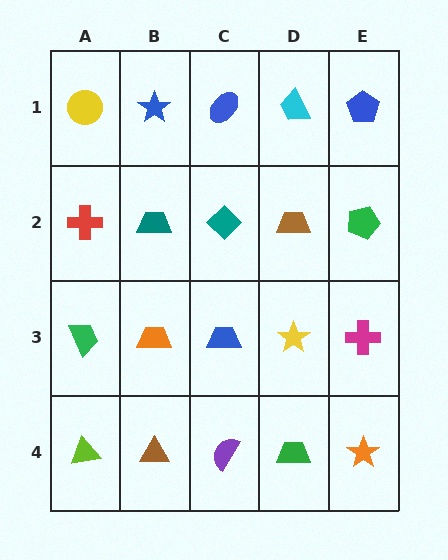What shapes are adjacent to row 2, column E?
A blue pentagon (row 1, column E), a magenta cross (row 3, column E), a brown trapezoid (row 2, column D).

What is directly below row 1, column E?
A green pentagon.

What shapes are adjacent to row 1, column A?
A red cross (row 2, column A), a blue star (row 1, column B).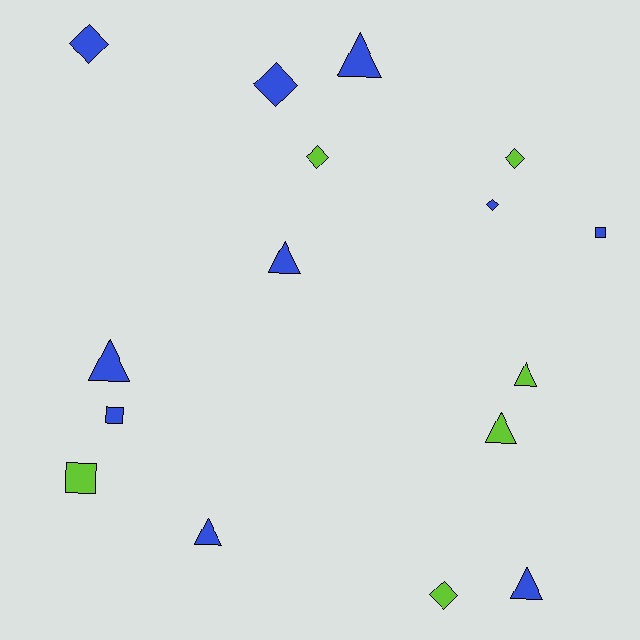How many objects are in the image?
There are 16 objects.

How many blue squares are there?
There are 2 blue squares.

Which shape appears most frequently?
Triangle, with 7 objects.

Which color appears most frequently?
Blue, with 10 objects.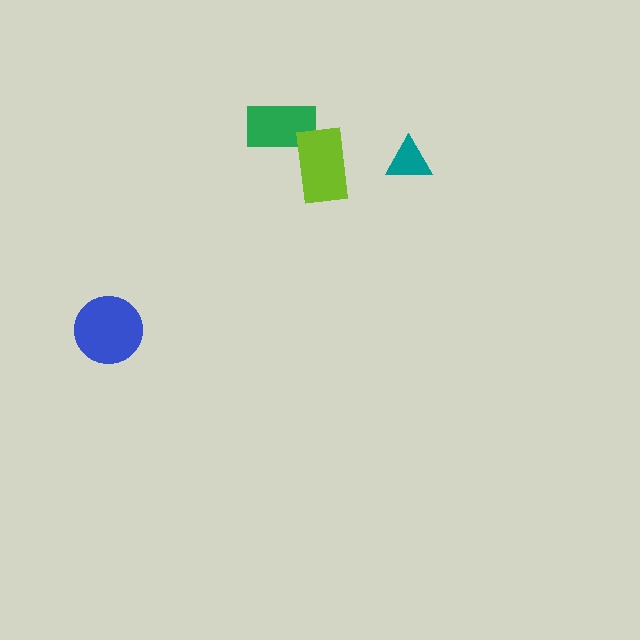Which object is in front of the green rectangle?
The lime rectangle is in front of the green rectangle.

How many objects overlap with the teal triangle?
0 objects overlap with the teal triangle.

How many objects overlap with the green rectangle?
1 object overlaps with the green rectangle.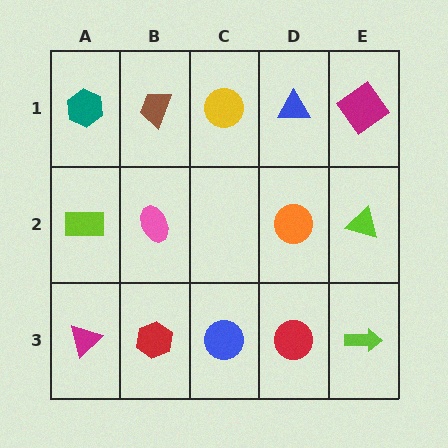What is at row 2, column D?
An orange circle.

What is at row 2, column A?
A lime rectangle.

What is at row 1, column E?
A magenta diamond.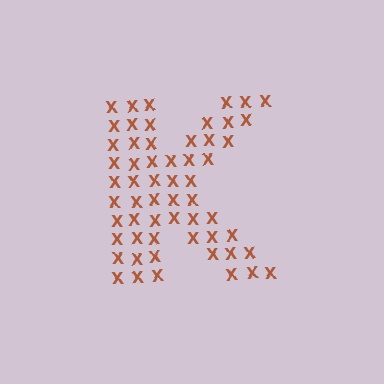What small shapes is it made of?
It is made of small letter X's.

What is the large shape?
The large shape is the letter K.